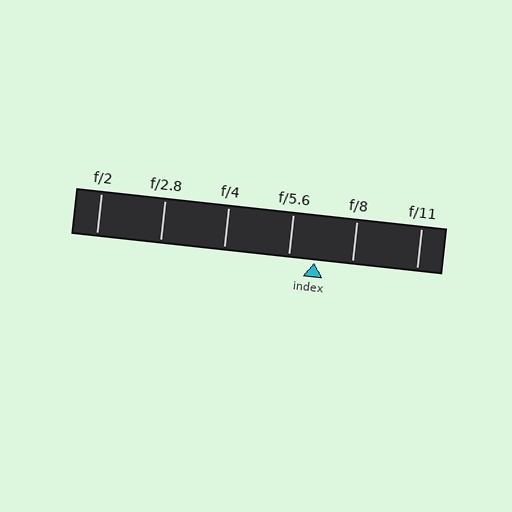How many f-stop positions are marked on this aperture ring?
There are 6 f-stop positions marked.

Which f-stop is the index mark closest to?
The index mark is closest to f/5.6.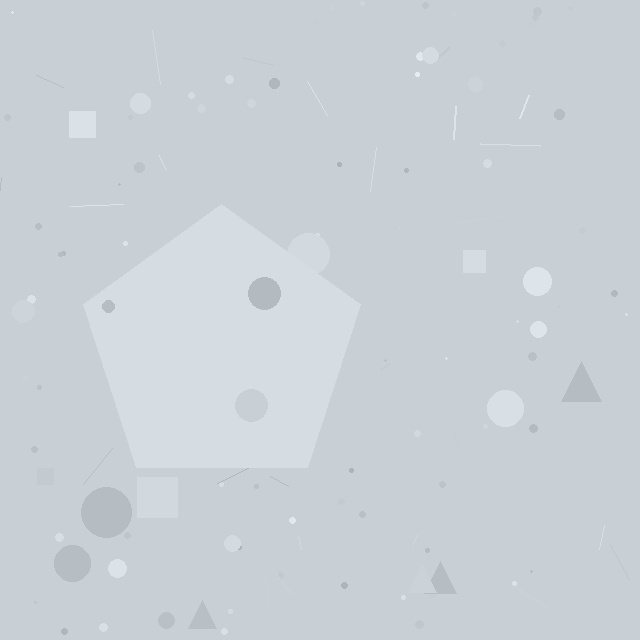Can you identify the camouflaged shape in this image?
The camouflaged shape is a pentagon.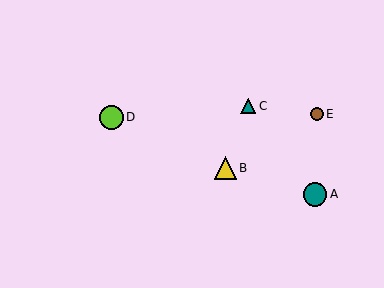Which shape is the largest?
The lime circle (labeled D) is the largest.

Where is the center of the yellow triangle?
The center of the yellow triangle is at (225, 168).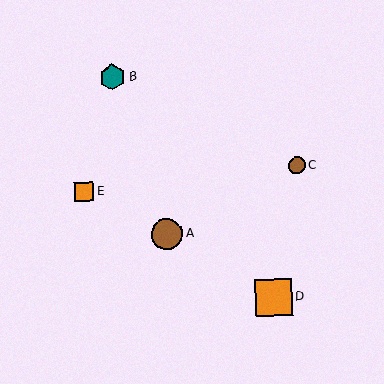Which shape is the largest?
The orange square (labeled D) is the largest.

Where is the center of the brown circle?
The center of the brown circle is at (167, 234).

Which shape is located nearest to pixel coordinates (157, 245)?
The brown circle (labeled A) at (167, 234) is nearest to that location.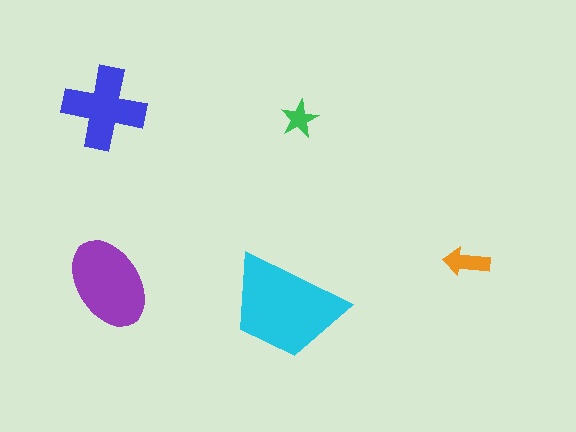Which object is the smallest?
The green star.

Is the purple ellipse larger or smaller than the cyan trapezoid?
Smaller.